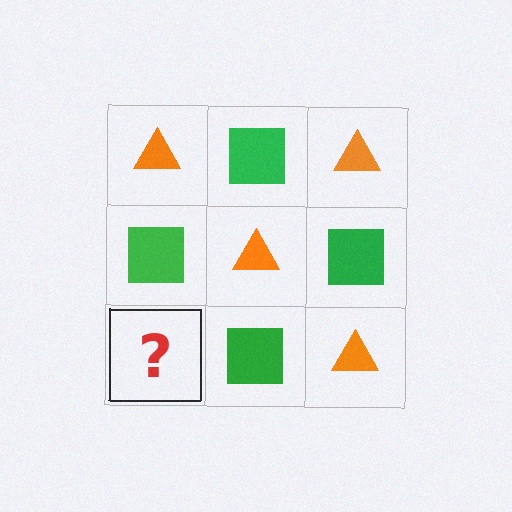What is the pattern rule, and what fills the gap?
The rule is that it alternates orange triangle and green square in a checkerboard pattern. The gap should be filled with an orange triangle.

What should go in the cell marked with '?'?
The missing cell should contain an orange triangle.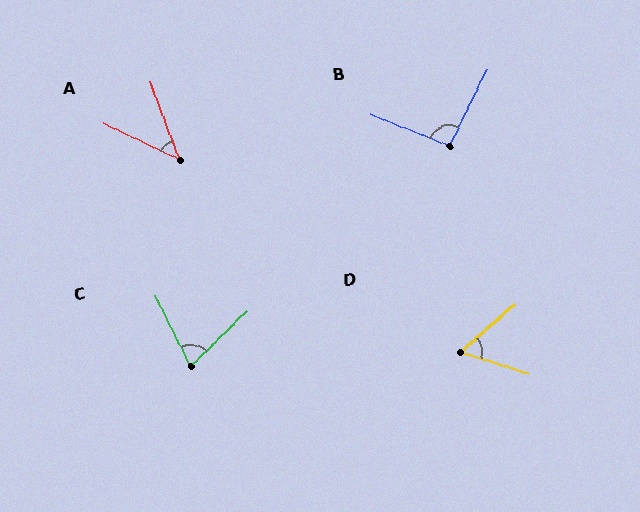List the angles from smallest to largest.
A (44°), D (59°), C (72°), B (94°).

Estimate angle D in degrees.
Approximately 59 degrees.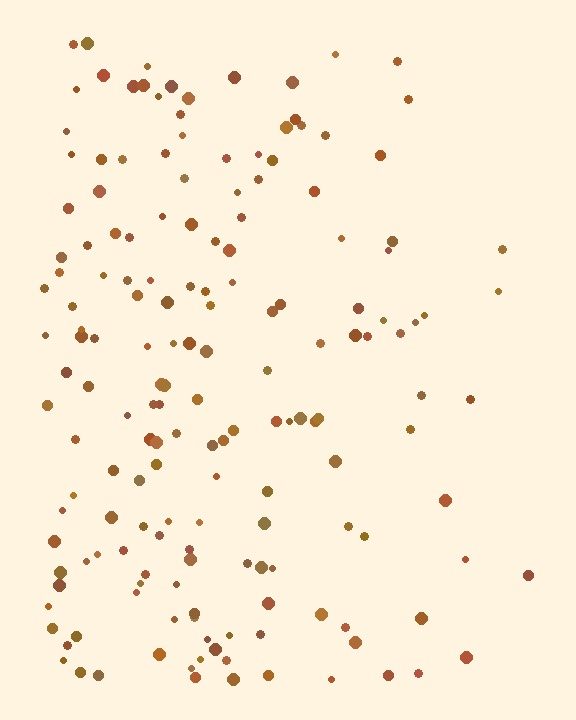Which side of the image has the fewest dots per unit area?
The right.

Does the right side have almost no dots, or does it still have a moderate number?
Still a moderate number, just noticeably fewer than the left.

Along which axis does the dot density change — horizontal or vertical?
Horizontal.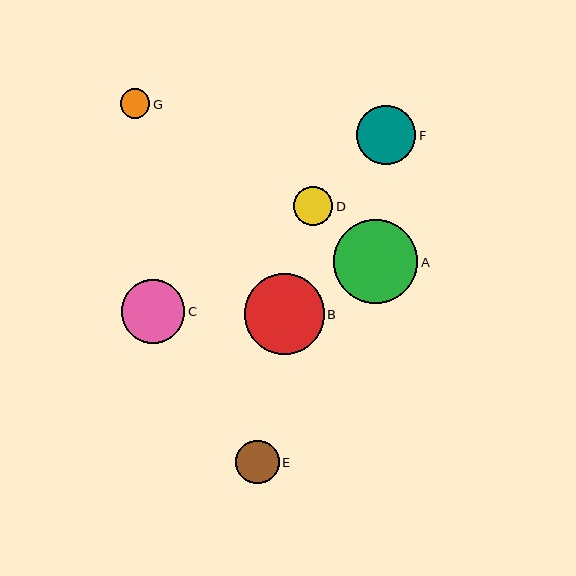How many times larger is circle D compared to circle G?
Circle D is approximately 1.3 times the size of circle G.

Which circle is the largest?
Circle A is the largest with a size of approximately 84 pixels.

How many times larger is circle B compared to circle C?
Circle B is approximately 1.3 times the size of circle C.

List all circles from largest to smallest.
From largest to smallest: A, B, C, F, E, D, G.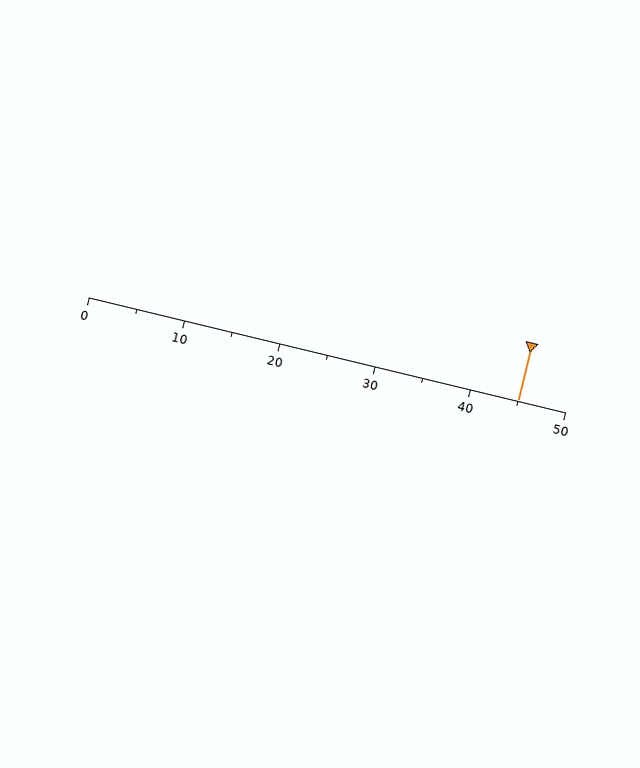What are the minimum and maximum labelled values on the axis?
The axis runs from 0 to 50.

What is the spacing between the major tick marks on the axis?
The major ticks are spaced 10 apart.